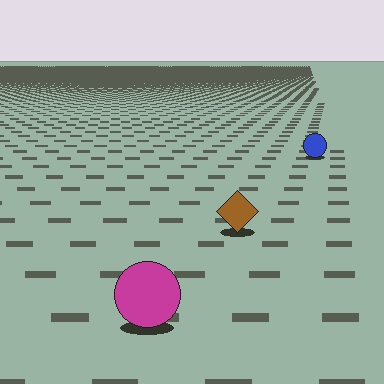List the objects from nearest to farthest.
From nearest to farthest: the magenta circle, the brown diamond, the blue circle.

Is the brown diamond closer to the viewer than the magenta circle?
No. The magenta circle is closer — you can tell from the texture gradient: the ground texture is coarser near it.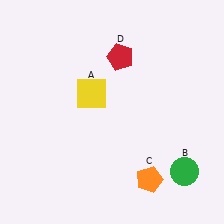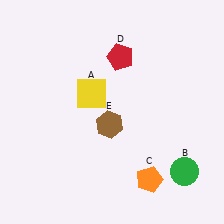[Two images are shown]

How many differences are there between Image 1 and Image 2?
There is 1 difference between the two images.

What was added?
A brown hexagon (E) was added in Image 2.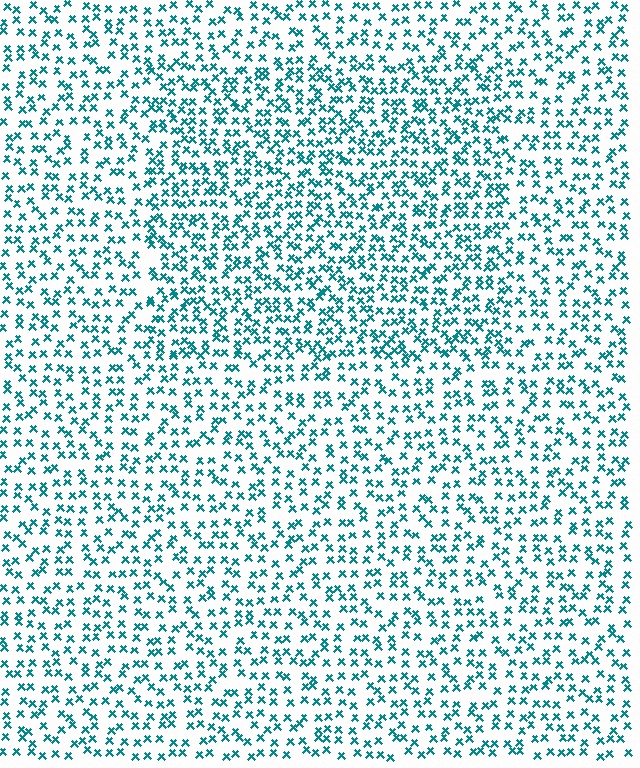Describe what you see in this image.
The image contains small teal elements arranged at two different densities. A rectangle-shaped region is visible where the elements are more densely packed than the surrounding area.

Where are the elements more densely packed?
The elements are more densely packed inside the rectangle boundary.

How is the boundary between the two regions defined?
The boundary is defined by a change in element density (approximately 1.5x ratio). All elements are the same color, size, and shape.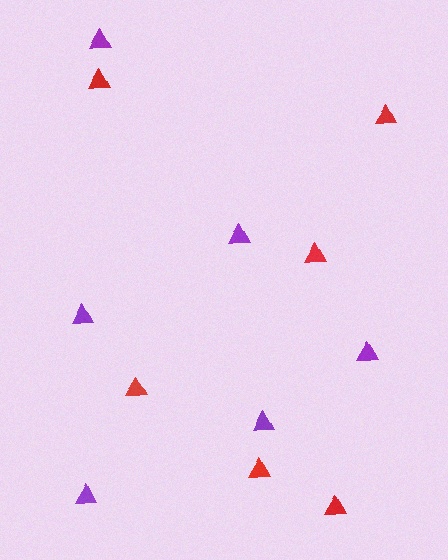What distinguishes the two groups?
There are 2 groups: one group of red triangles (6) and one group of purple triangles (6).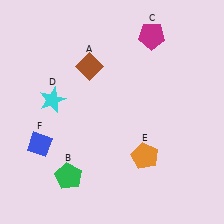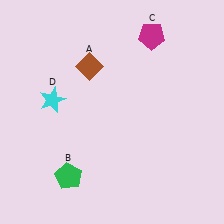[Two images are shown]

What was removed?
The orange pentagon (E), the blue diamond (F) were removed in Image 2.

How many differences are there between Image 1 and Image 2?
There are 2 differences between the two images.